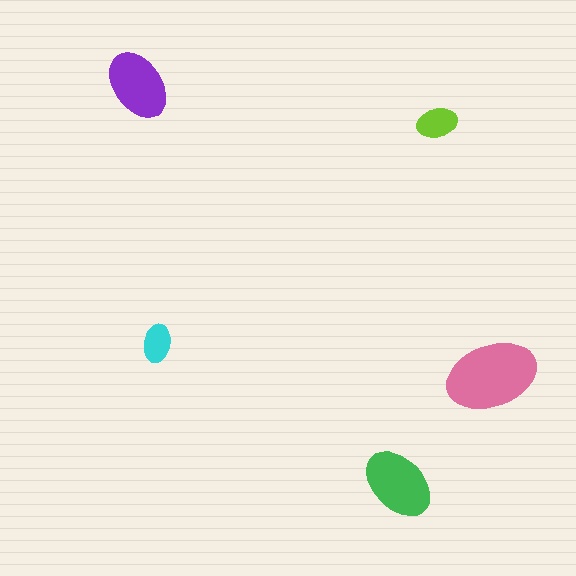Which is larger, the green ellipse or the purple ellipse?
The green one.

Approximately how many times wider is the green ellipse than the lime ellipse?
About 2 times wider.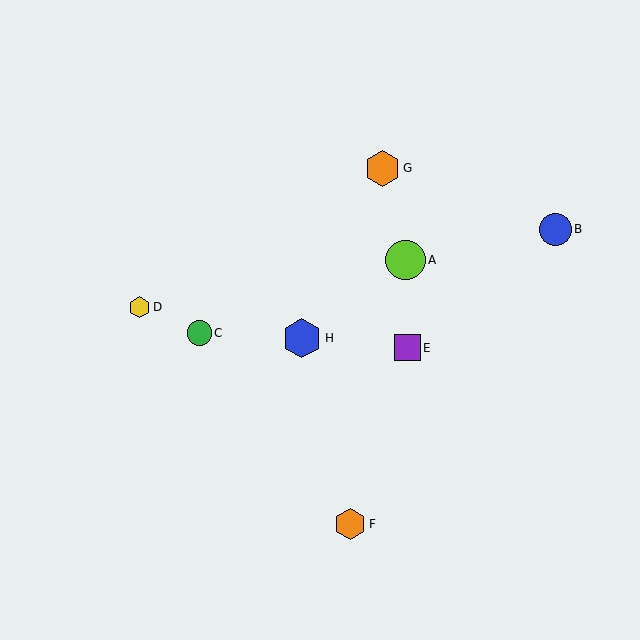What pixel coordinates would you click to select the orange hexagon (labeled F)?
Click at (350, 524) to select the orange hexagon F.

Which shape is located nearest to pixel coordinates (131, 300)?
The yellow hexagon (labeled D) at (139, 307) is nearest to that location.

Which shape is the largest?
The lime circle (labeled A) is the largest.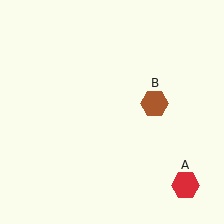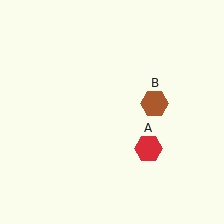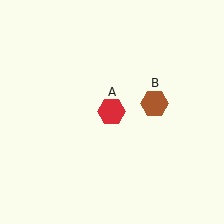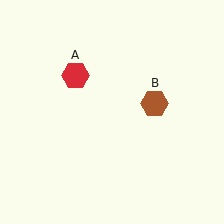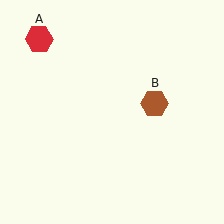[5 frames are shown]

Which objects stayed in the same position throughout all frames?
Brown hexagon (object B) remained stationary.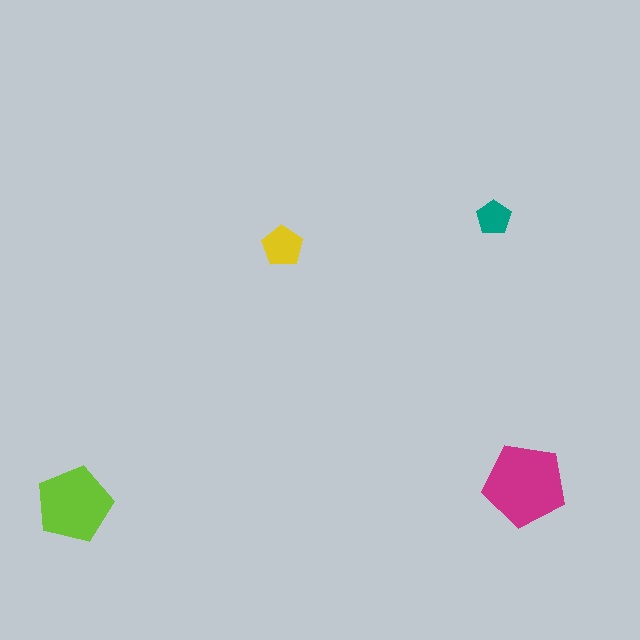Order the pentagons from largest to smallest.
the magenta one, the lime one, the yellow one, the teal one.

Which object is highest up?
The teal pentagon is topmost.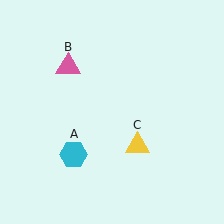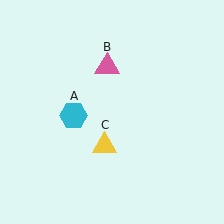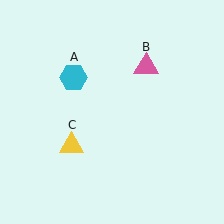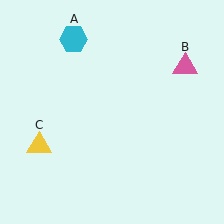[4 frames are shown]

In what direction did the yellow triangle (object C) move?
The yellow triangle (object C) moved left.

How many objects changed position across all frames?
3 objects changed position: cyan hexagon (object A), pink triangle (object B), yellow triangle (object C).